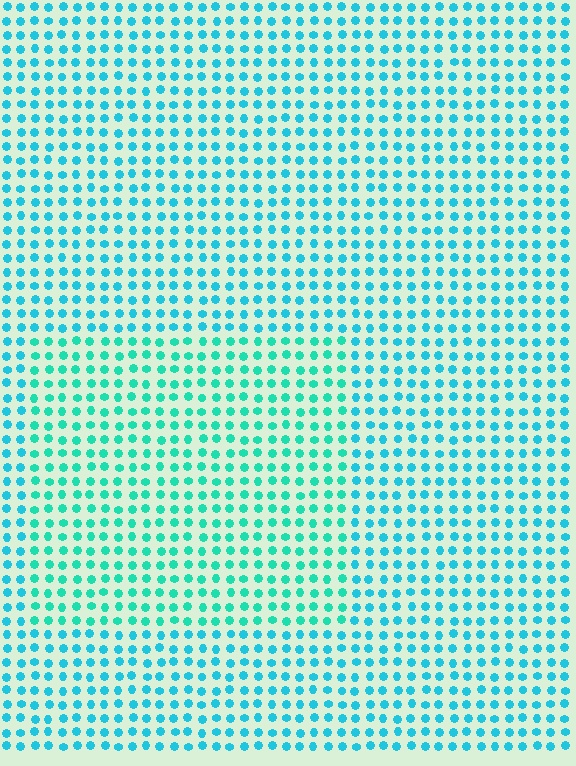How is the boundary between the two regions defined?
The boundary is defined purely by a slight shift in hue (about 23 degrees). Spacing, size, and orientation are identical on both sides.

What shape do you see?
I see a rectangle.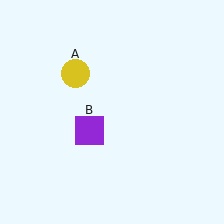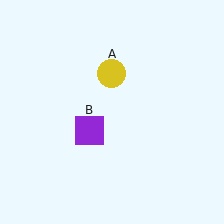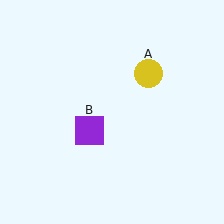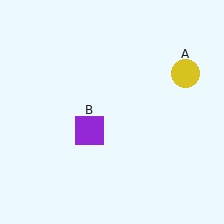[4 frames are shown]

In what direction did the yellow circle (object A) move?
The yellow circle (object A) moved right.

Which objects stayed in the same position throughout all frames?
Purple square (object B) remained stationary.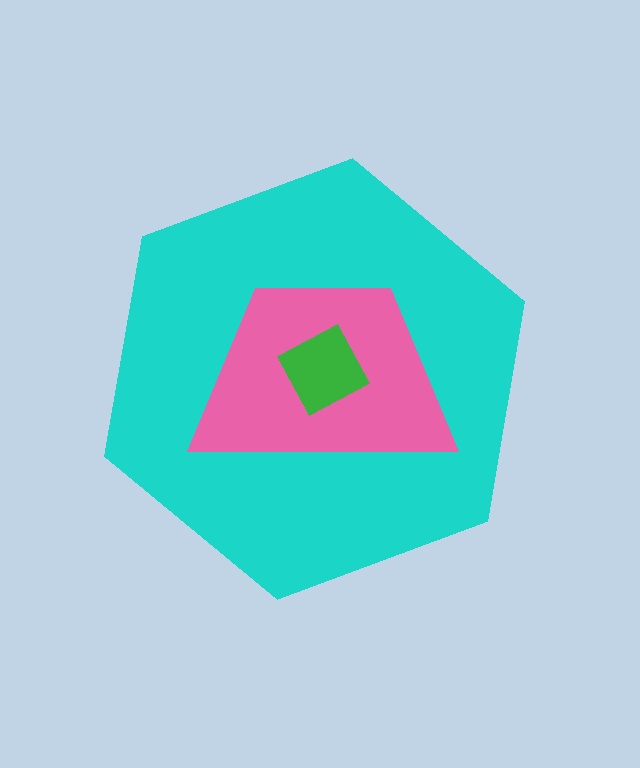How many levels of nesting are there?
3.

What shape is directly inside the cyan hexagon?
The pink trapezoid.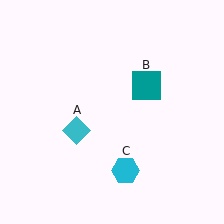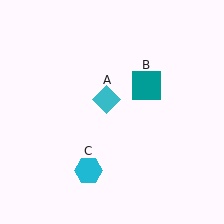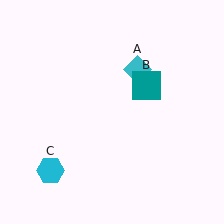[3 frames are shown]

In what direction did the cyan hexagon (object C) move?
The cyan hexagon (object C) moved left.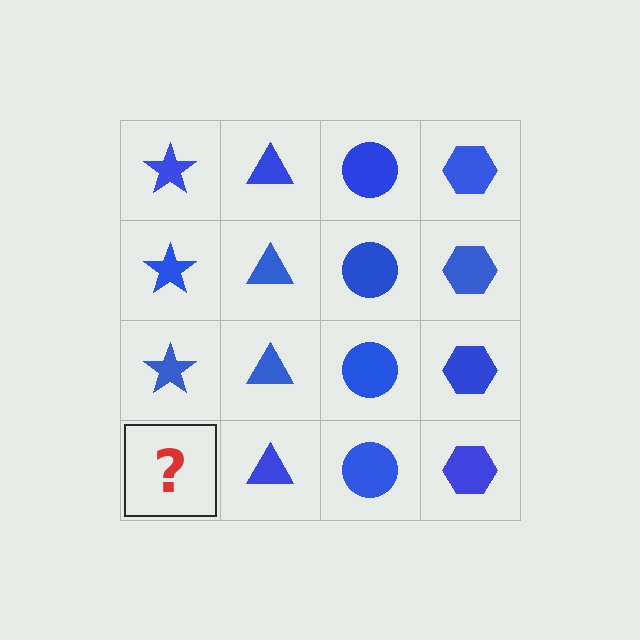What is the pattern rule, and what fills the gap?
The rule is that each column has a consistent shape. The gap should be filled with a blue star.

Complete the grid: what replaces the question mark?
The question mark should be replaced with a blue star.